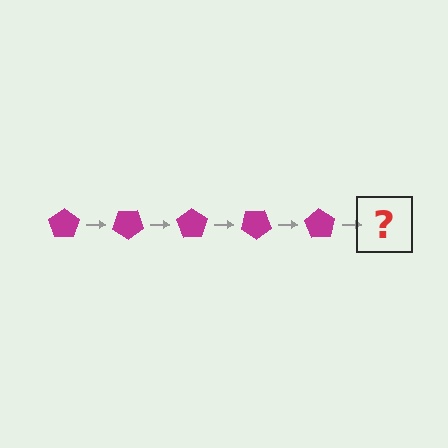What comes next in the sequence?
The next element should be a magenta pentagon rotated 175 degrees.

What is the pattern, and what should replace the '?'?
The pattern is that the pentagon rotates 35 degrees each step. The '?' should be a magenta pentagon rotated 175 degrees.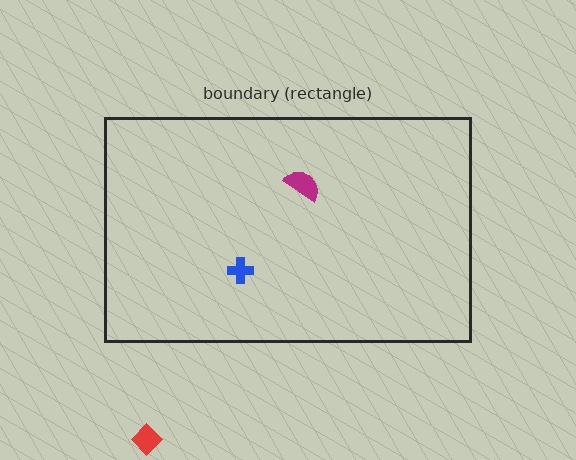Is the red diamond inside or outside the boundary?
Outside.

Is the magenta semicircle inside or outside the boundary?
Inside.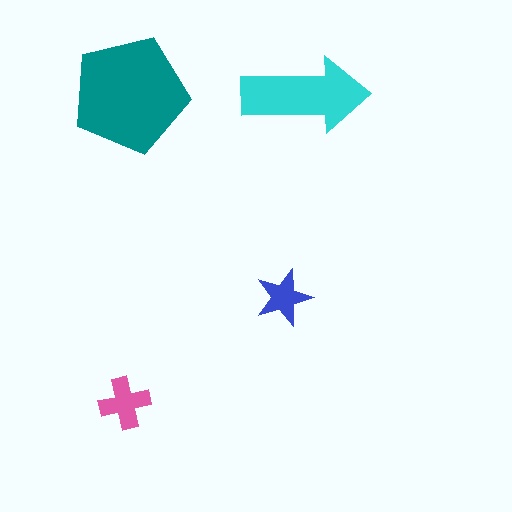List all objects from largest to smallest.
The teal pentagon, the cyan arrow, the pink cross, the blue star.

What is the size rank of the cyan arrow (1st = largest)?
2nd.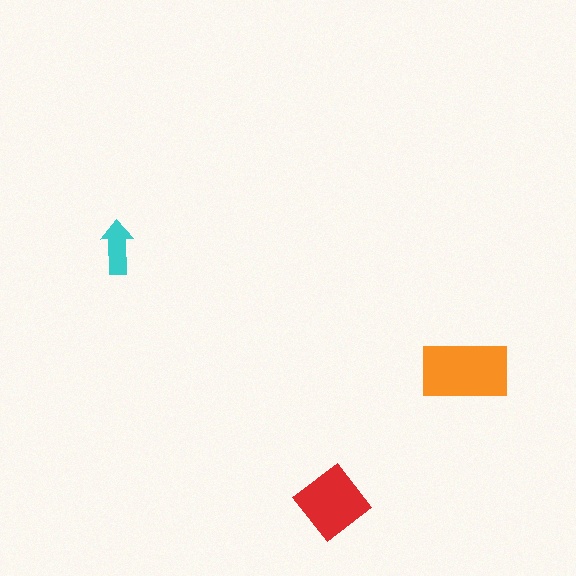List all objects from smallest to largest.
The cyan arrow, the red diamond, the orange rectangle.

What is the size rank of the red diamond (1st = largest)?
2nd.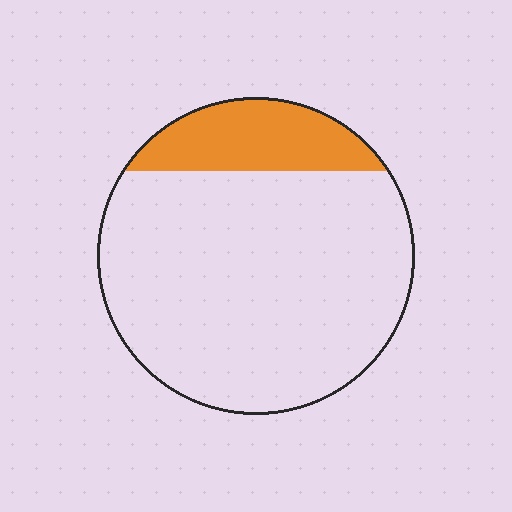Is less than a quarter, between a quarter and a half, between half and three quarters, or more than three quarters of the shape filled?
Less than a quarter.